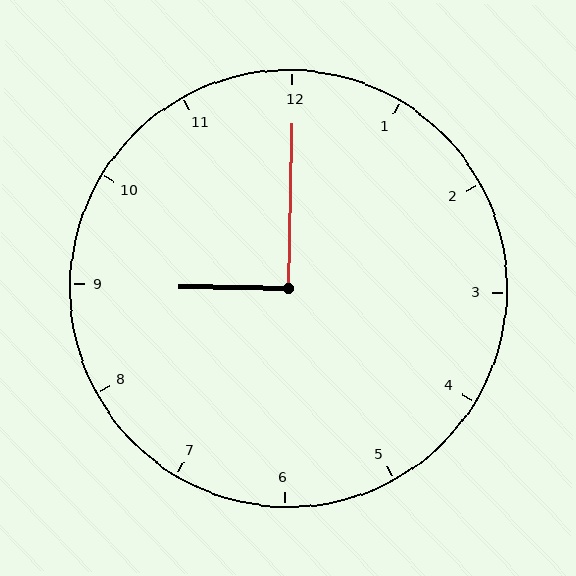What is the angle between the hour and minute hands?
Approximately 90 degrees.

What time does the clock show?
9:00.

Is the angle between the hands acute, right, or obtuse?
It is right.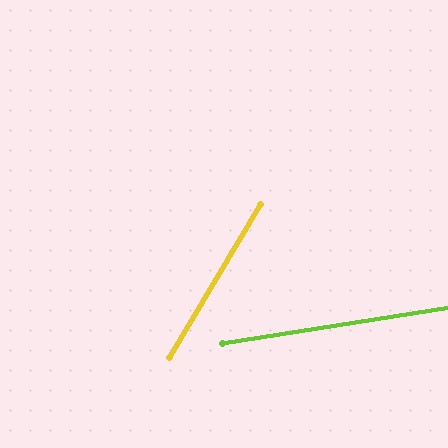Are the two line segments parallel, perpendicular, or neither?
Neither parallel nor perpendicular — they differ by about 50°.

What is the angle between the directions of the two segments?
Approximately 50 degrees.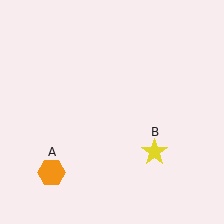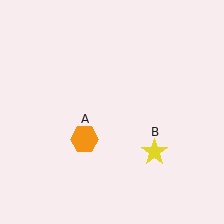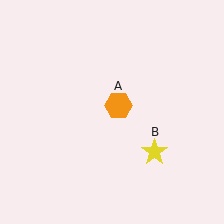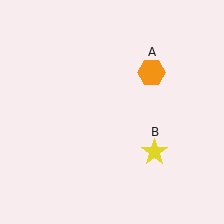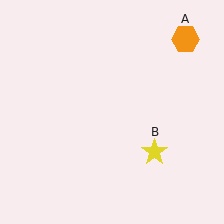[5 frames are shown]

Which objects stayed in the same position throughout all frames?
Yellow star (object B) remained stationary.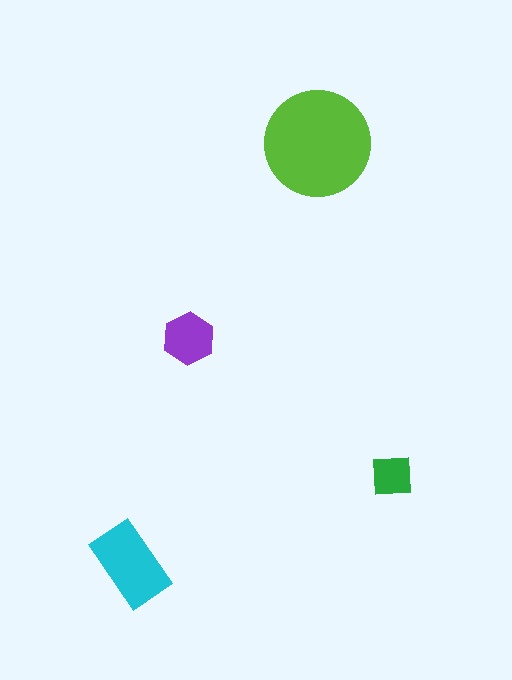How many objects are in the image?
There are 4 objects in the image.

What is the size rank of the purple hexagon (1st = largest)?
3rd.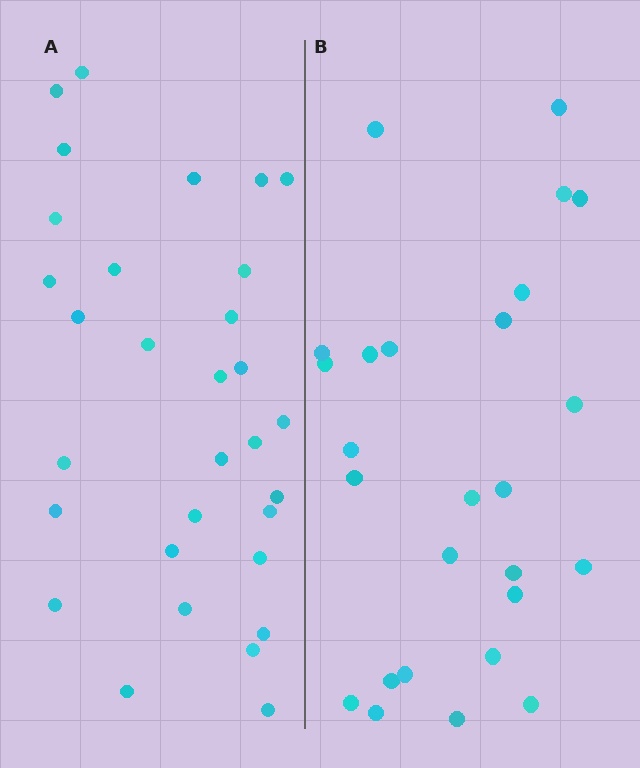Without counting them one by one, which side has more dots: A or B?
Region A (the left region) has more dots.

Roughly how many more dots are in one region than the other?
Region A has about 5 more dots than region B.